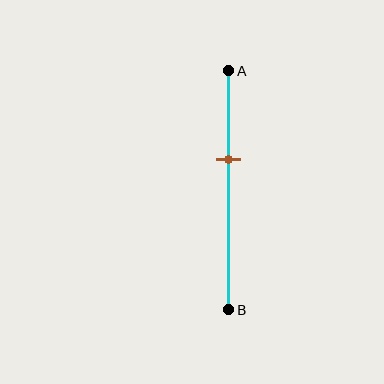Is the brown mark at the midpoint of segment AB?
No, the mark is at about 35% from A, not at the 50% midpoint.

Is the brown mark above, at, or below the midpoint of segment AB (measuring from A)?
The brown mark is above the midpoint of segment AB.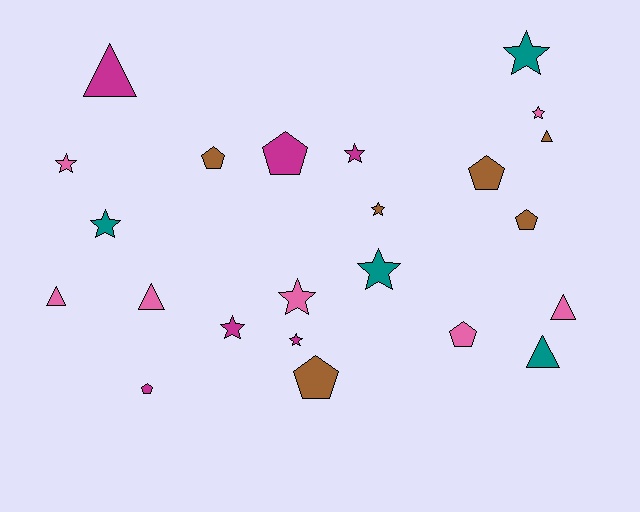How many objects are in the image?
There are 23 objects.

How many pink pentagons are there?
There is 1 pink pentagon.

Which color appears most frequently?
Pink, with 7 objects.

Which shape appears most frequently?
Star, with 10 objects.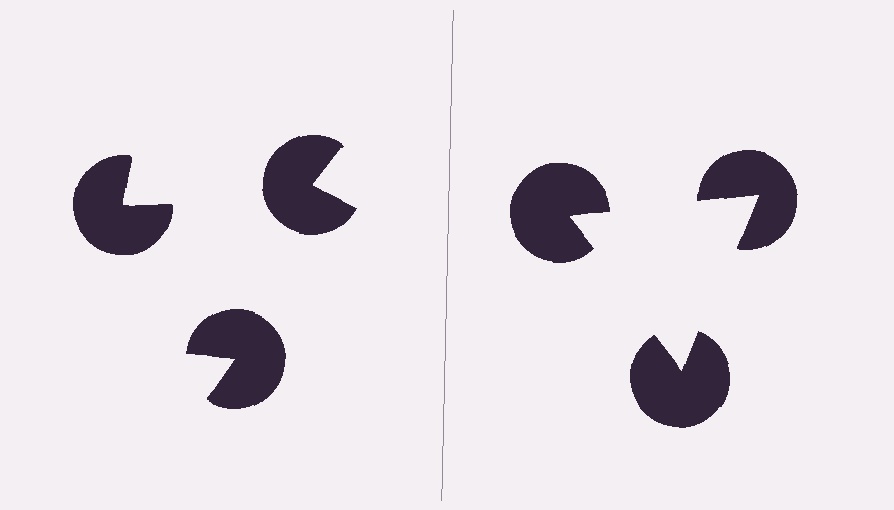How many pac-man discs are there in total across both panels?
6 — 3 on each side.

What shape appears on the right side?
An illusory triangle.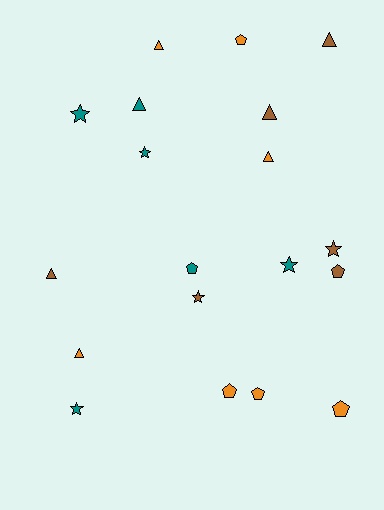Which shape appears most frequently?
Triangle, with 7 objects.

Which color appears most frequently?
Orange, with 7 objects.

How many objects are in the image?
There are 19 objects.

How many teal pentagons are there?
There is 1 teal pentagon.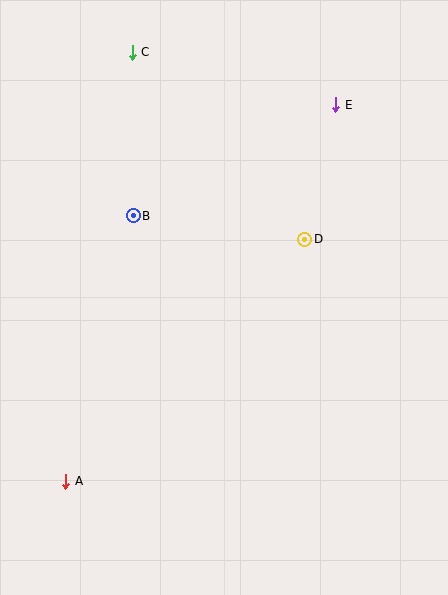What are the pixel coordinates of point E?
Point E is at (336, 105).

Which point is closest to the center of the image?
Point D at (305, 239) is closest to the center.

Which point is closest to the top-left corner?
Point C is closest to the top-left corner.